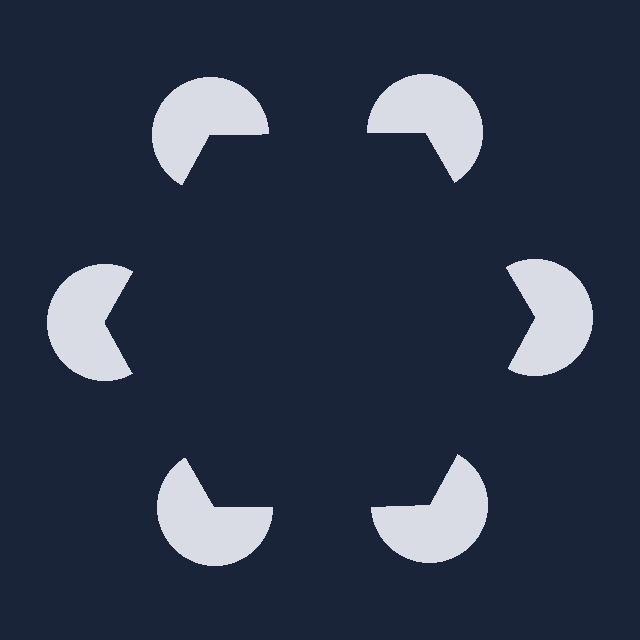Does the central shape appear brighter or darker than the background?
It typically appears slightly darker than the background, even though no actual brightness change is drawn.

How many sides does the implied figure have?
6 sides.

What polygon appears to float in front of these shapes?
An illusory hexagon — its edges are inferred from the aligned wedge cuts in the pac-man discs, not physically drawn.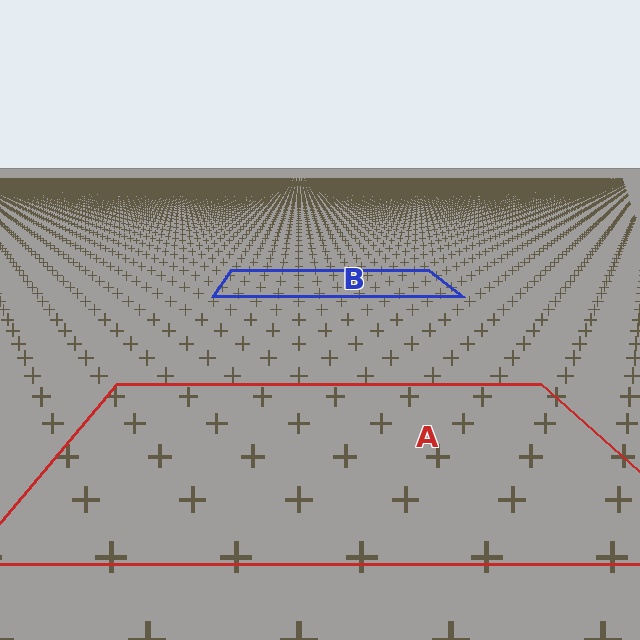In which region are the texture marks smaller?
The texture marks are smaller in region B, because it is farther away.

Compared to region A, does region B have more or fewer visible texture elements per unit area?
Region B has more texture elements per unit area — they are packed more densely because it is farther away.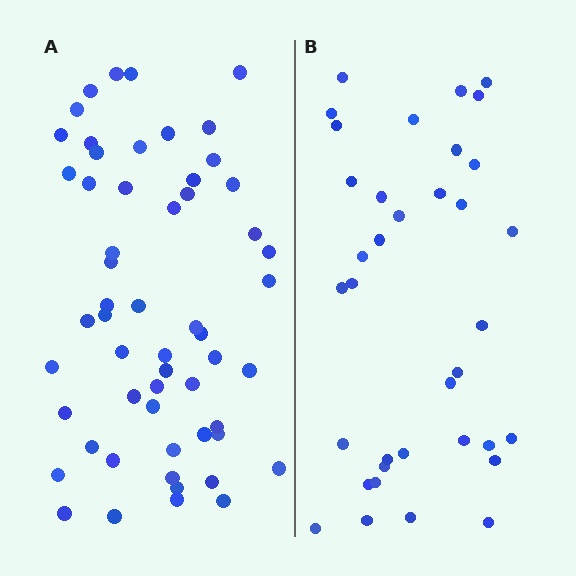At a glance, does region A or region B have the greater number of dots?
Region A (the left region) has more dots.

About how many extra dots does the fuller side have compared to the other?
Region A has approximately 20 more dots than region B.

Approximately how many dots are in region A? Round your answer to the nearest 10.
About 60 dots. (The exact count is 56, which rounds to 60.)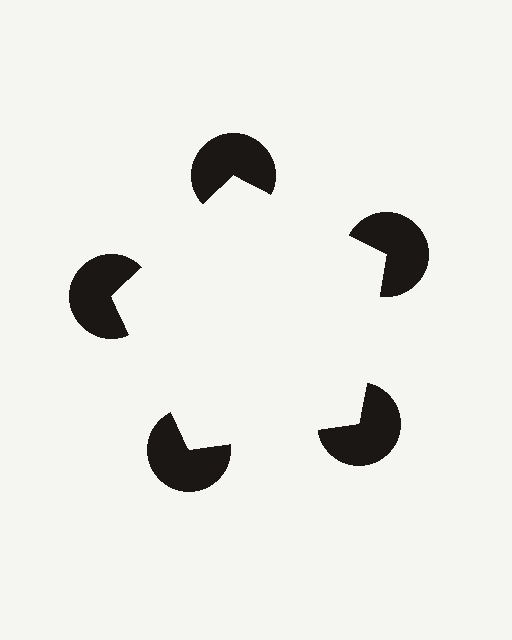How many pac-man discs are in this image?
There are 5 — one at each vertex of the illusory pentagon.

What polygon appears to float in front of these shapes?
An illusory pentagon — its edges are inferred from the aligned wedge cuts in the pac-man discs, not physically drawn.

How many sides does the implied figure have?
5 sides.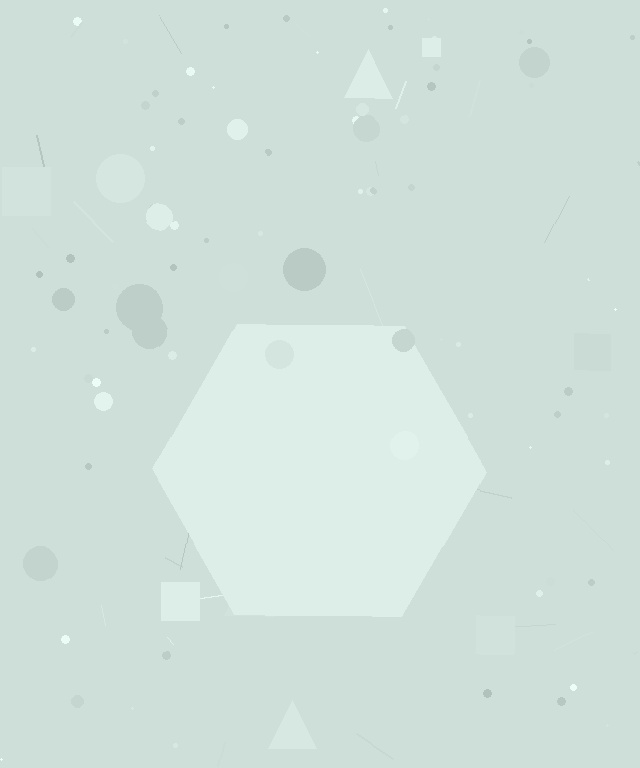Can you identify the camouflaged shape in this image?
The camouflaged shape is a hexagon.